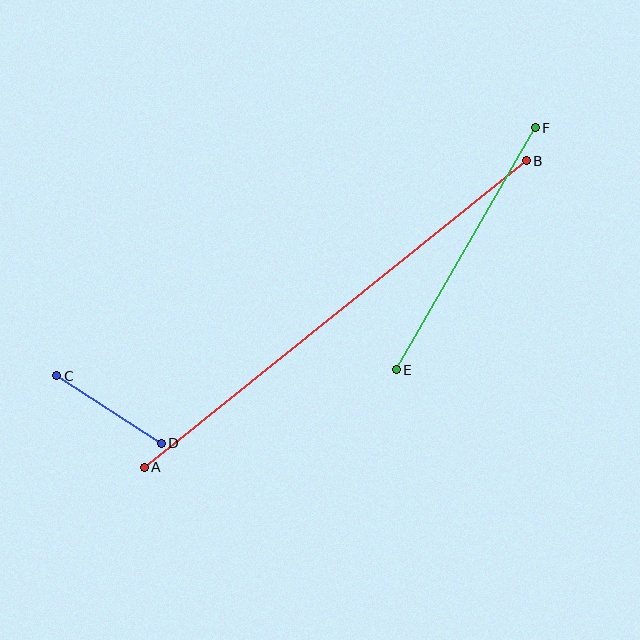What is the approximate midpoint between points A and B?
The midpoint is at approximately (335, 314) pixels.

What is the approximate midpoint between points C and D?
The midpoint is at approximately (109, 409) pixels.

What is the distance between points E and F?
The distance is approximately 279 pixels.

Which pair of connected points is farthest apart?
Points A and B are farthest apart.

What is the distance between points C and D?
The distance is approximately 124 pixels.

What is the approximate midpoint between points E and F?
The midpoint is at approximately (466, 249) pixels.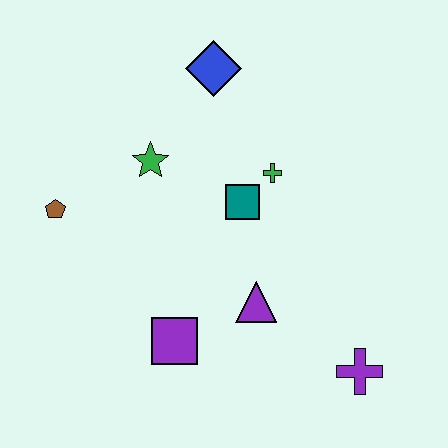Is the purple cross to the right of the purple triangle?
Yes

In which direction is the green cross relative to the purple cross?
The green cross is above the purple cross.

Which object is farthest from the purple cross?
The brown pentagon is farthest from the purple cross.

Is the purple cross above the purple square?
No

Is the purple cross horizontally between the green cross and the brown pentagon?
No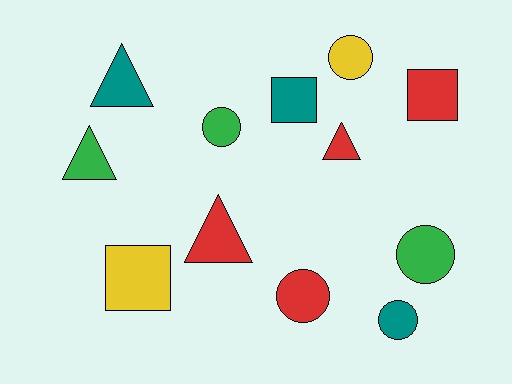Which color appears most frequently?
Red, with 4 objects.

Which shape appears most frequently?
Circle, with 5 objects.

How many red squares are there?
There is 1 red square.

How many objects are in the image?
There are 12 objects.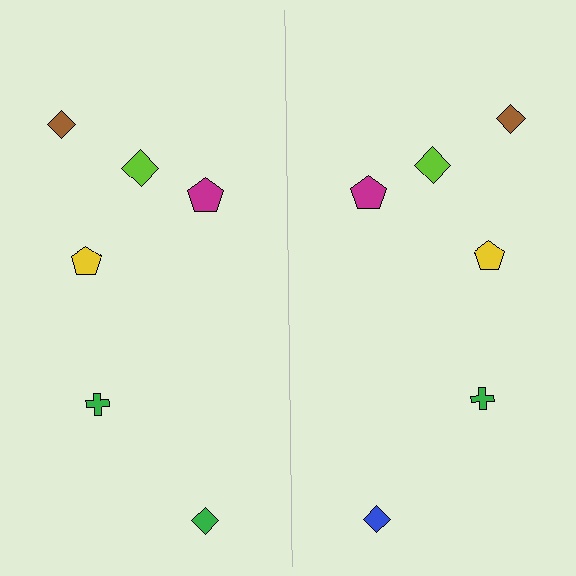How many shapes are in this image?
There are 12 shapes in this image.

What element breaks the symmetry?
The blue diamond on the right side breaks the symmetry — its mirror counterpart is green.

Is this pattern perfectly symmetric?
No, the pattern is not perfectly symmetric. The blue diamond on the right side breaks the symmetry — its mirror counterpart is green.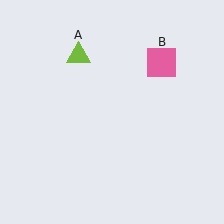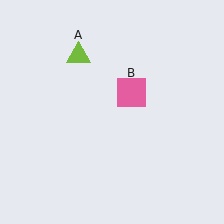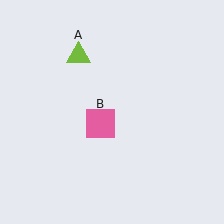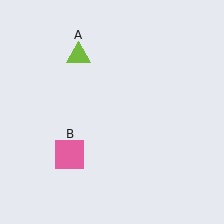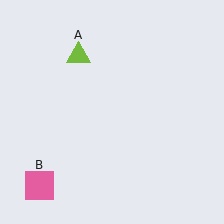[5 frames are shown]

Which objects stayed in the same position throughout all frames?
Lime triangle (object A) remained stationary.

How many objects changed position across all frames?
1 object changed position: pink square (object B).